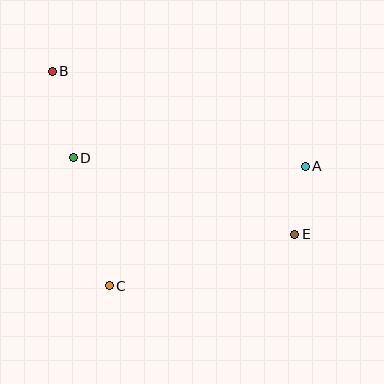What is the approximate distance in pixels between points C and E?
The distance between C and E is approximately 192 pixels.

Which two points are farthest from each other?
Points B and E are farthest from each other.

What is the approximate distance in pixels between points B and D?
The distance between B and D is approximately 89 pixels.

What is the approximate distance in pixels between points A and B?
The distance between A and B is approximately 270 pixels.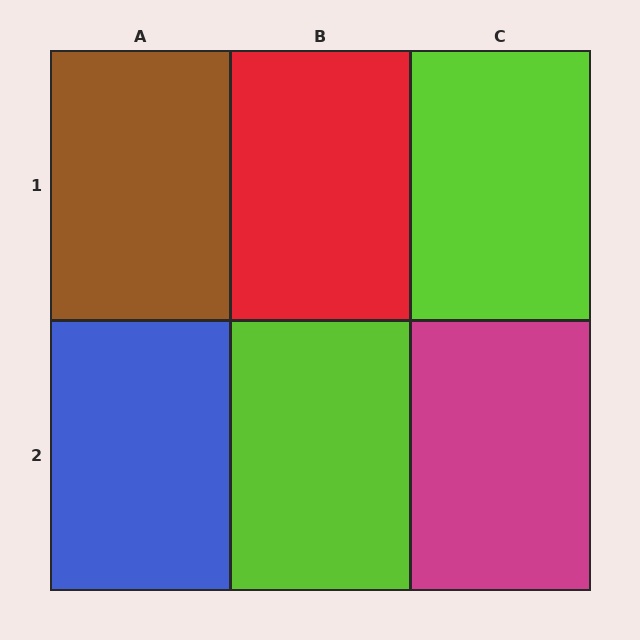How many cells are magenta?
1 cell is magenta.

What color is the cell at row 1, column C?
Lime.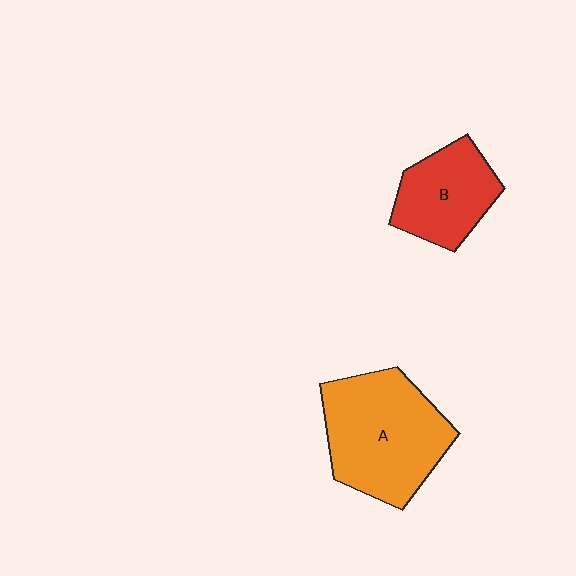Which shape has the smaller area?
Shape B (red).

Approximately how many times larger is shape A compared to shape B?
Approximately 1.6 times.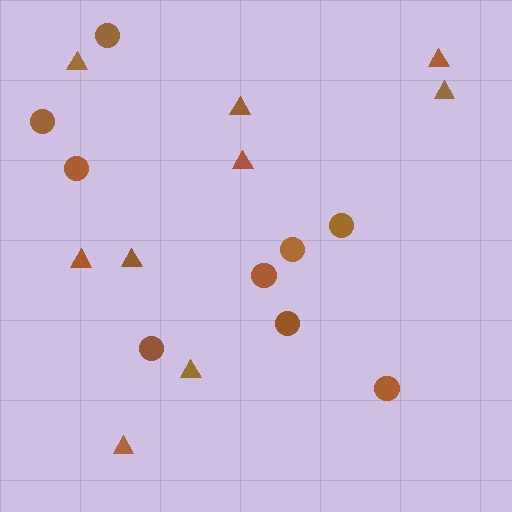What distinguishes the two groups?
There are 2 groups: one group of circles (9) and one group of triangles (9).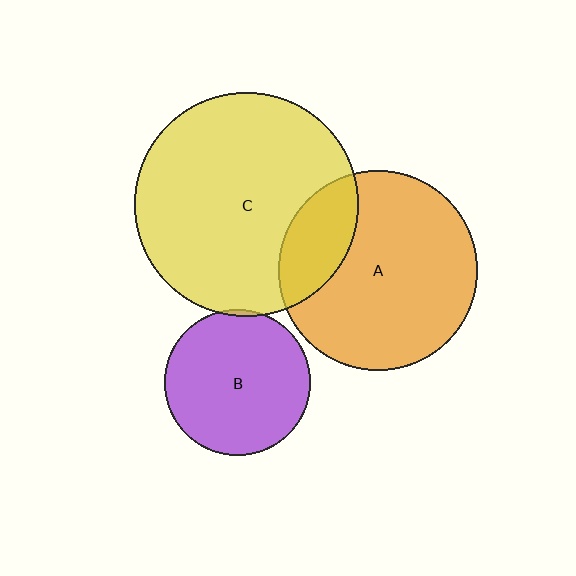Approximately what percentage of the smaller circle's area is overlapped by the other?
Approximately 20%.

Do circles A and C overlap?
Yes.